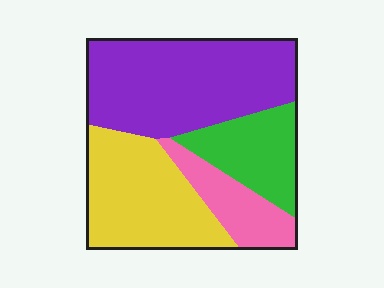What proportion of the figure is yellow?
Yellow takes up about one quarter (1/4) of the figure.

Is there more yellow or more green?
Yellow.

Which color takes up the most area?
Purple, at roughly 40%.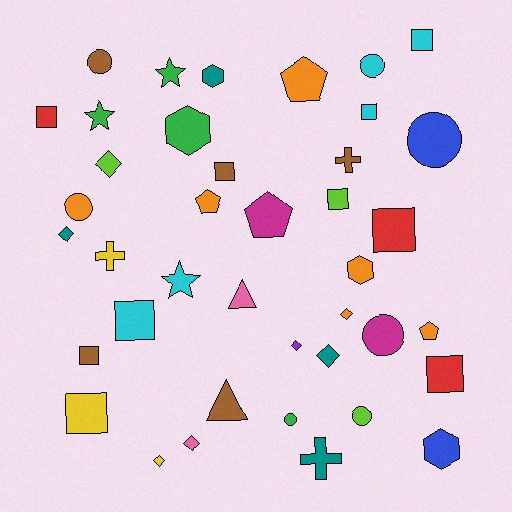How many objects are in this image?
There are 40 objects.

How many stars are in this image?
There are 3 stars.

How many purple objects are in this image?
There is 1 purple object.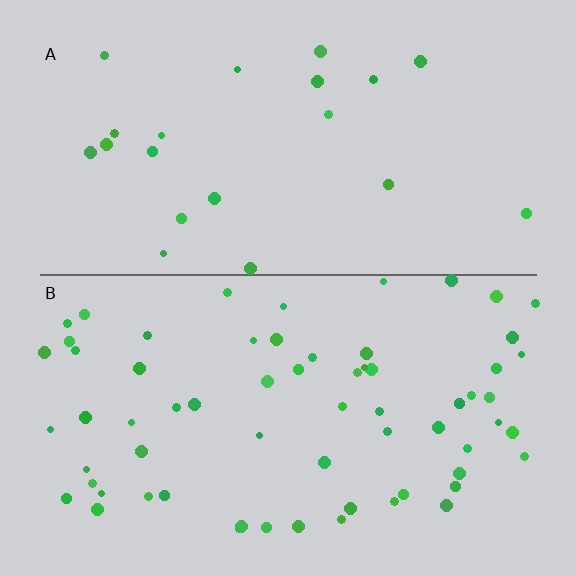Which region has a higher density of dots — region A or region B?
B (the bottom).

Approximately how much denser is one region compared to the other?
Approximately 3.1× — region B over region A.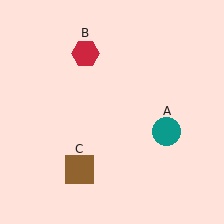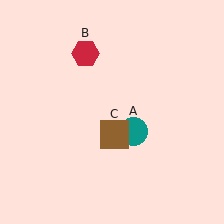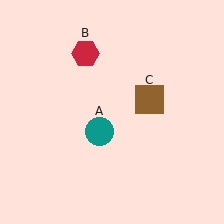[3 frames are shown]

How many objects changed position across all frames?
2 objects changed position: teal circle (object A), brown square (object C).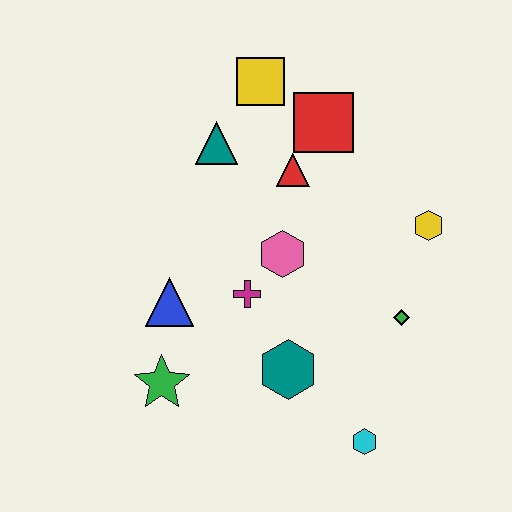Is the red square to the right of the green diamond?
No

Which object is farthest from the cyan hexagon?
The yellow square is farthest from the cyan hexagon.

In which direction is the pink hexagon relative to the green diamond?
The pink hexagon is to the left of the green diamond.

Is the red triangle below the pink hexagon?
No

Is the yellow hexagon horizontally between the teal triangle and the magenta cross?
No